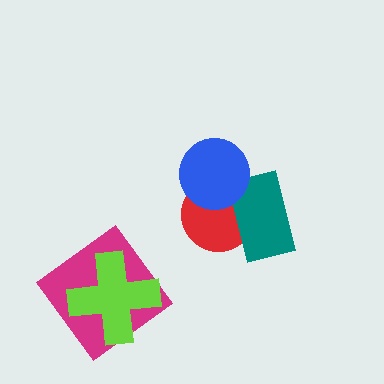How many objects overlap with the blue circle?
2 objects overlap with the blue circle.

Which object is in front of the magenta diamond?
The lime cross is in front of the magenta diamond.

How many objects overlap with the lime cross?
1 object overlaps with the lime cross.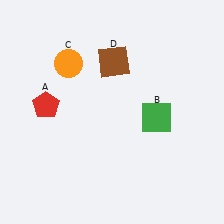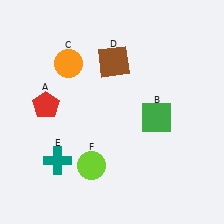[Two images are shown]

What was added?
A teal cross (E), a lime circle (F) were added in Image 2.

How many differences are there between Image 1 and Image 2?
There are 2 differences between the two images.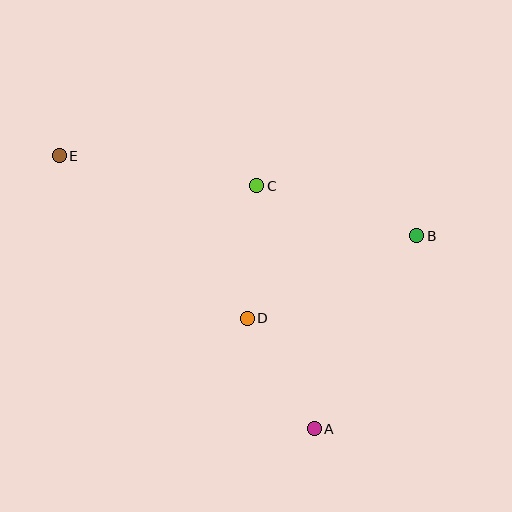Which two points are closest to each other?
Points A and D are closest to each other.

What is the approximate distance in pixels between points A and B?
The distance between A and B is approximately 218 pixels.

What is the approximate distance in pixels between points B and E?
The distance between B and E is approximately 367 pixels.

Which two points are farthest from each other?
Points A and E are farthest from each other.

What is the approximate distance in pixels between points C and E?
The distance between C and E is approximately 200 pixels.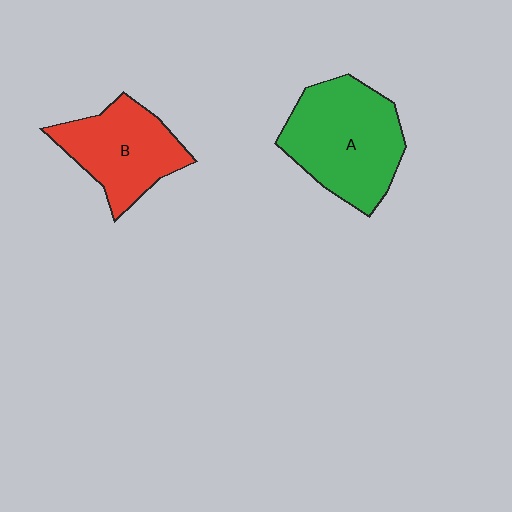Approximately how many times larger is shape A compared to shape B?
Approximately 1.3 times.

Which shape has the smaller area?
Shape B (red).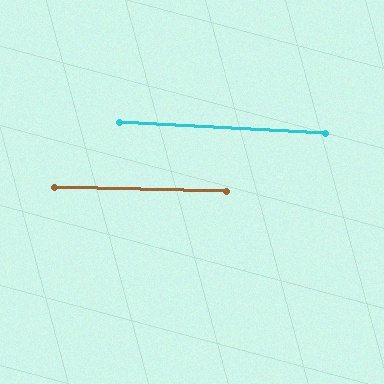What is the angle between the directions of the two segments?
Approximately 2 degrees.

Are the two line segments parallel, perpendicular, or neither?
Parallel — their directions differ by only 1.9°.